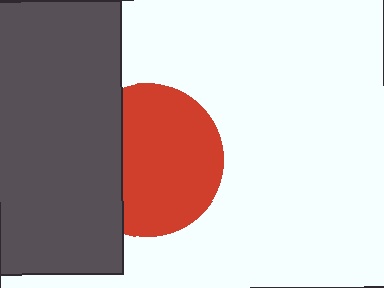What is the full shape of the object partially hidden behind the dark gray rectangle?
The partially hidden object is a red circle.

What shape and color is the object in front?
The object in front is a dark gray rectangle.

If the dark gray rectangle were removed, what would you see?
You would see the complete red circle.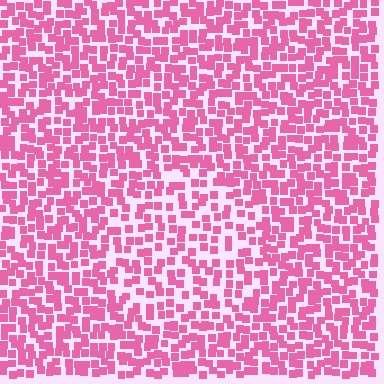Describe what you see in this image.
The image contains small pink elements arranged at two different densities. A circle-shaped region is visible where the elements are less densely packed than the surrounding area.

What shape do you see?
I see a circle.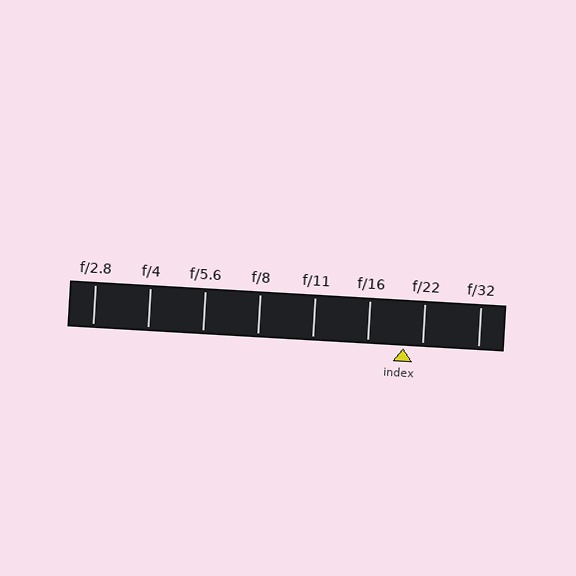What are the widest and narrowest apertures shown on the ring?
The widest aperture shown is f/2.8 and the narrowest is f/32.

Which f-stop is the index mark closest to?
The index mark is closest to f/22.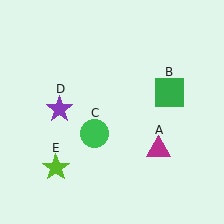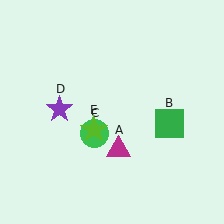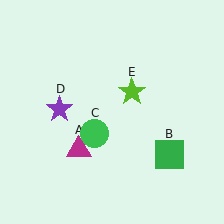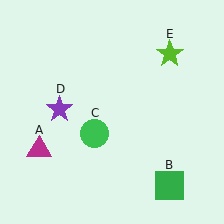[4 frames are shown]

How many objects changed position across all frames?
3 objects changed position: magenta triangle (object A), green square (object B), lime star (object E).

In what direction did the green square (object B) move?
The green square (object B) moved down.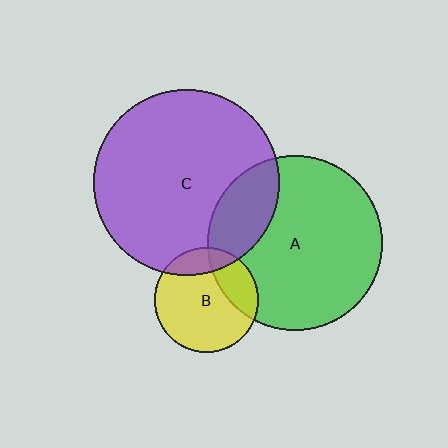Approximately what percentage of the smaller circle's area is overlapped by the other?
Approximately 20%.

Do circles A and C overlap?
Yes.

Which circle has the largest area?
Circle C (purple).